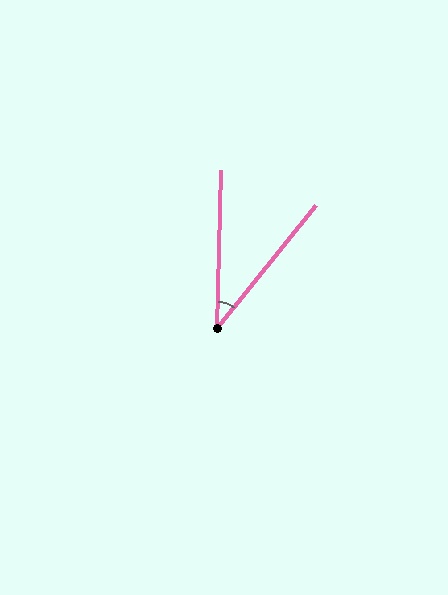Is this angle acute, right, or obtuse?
It is acute.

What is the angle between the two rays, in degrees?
Approximately 38 degrees.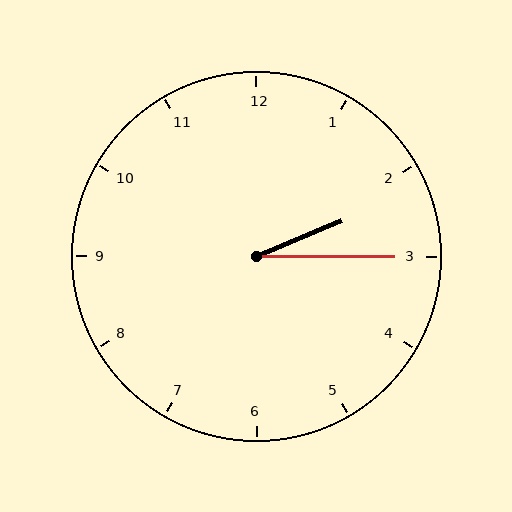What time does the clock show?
2:15.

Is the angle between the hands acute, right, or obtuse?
It is acute.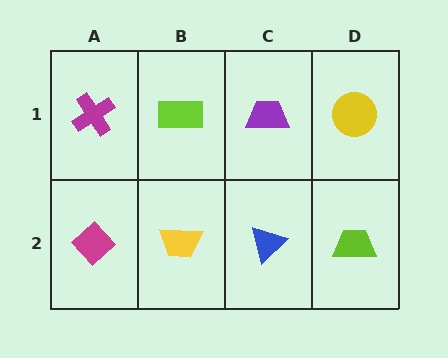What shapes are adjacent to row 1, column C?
A blue triangle (row 2, column C), a lime rectangle (row 1, column B), a yellow circle (row 1, column D).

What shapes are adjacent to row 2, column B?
A lime rectangle (row 1, column B), a magenta diamond (row 2, column A), a blue triangle (row 2, column C).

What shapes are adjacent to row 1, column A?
A magenta diamond (row 2, column A), a lime rectangle (row 1, column B).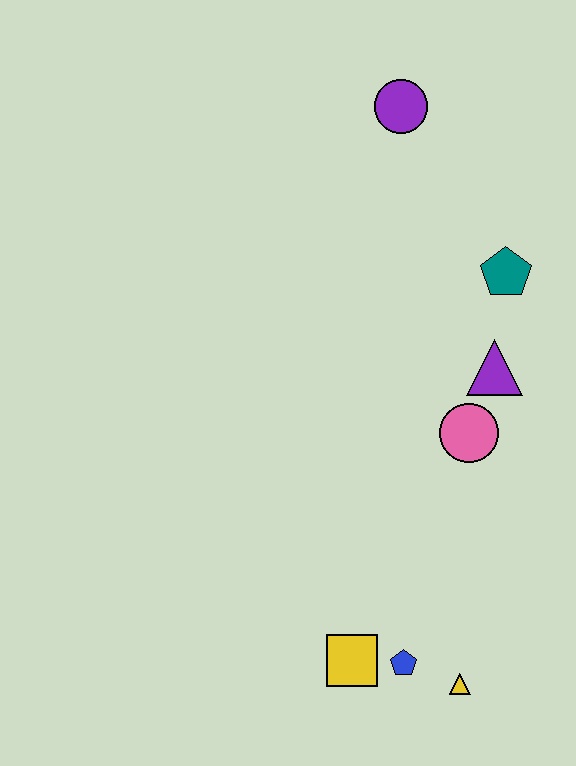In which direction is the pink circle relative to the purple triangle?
The pink circle is below the purple triangle.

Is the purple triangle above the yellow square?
Yes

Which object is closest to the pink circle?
The purple triangle is closest to the pink circle.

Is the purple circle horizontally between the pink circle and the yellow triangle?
No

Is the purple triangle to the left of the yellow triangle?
No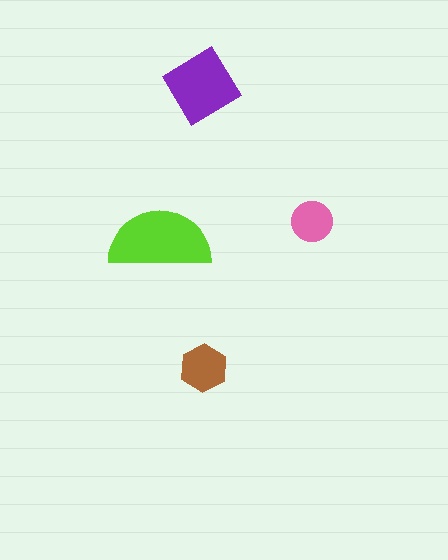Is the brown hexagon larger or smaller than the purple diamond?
Smaller.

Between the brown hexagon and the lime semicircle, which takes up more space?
The lime semicircle.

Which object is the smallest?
The pink circle.